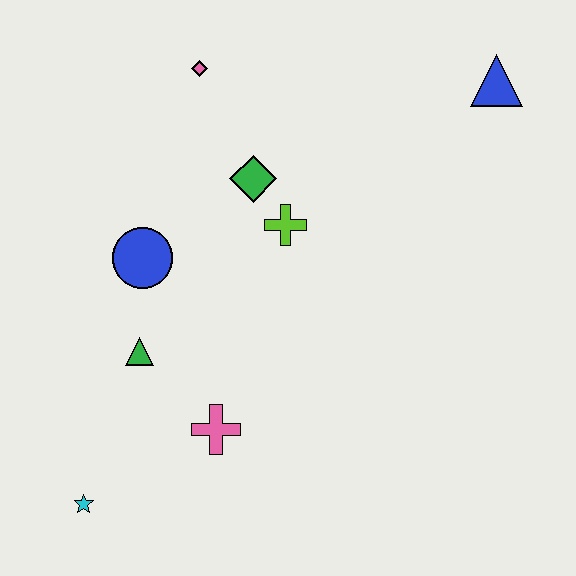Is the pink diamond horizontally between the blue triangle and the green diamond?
No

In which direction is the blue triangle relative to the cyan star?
The blue triangle is above the cyan star.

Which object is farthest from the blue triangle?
The cyan star is farthest from the blue triangle.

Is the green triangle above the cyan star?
Yes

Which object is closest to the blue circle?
The green triangle is closest to the blue circle.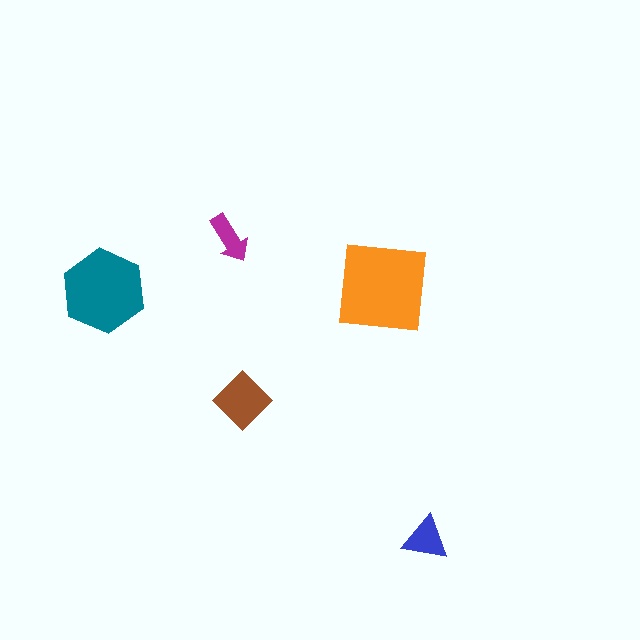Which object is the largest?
The orange square.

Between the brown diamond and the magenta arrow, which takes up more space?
The brown diamond.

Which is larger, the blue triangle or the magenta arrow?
The blue triangle.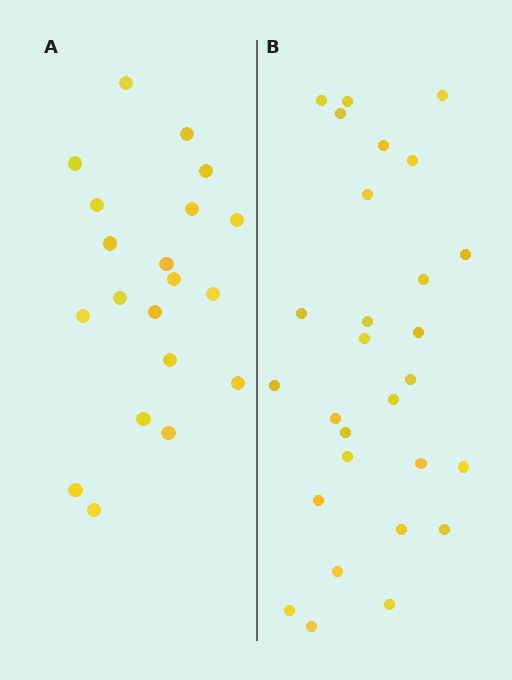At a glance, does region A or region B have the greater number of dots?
Region B (the right region) has more dots.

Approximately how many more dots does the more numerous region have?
Region B has roughly 8 or so more dots than region A.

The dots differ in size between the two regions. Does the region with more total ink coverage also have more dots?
No. Region A has more total ink coverage because its dots are larger, but region B actually contains more individual dots. Total area can be misleading — the number of items is what matters here.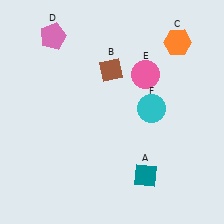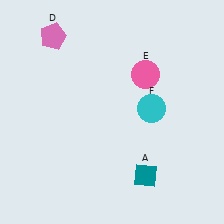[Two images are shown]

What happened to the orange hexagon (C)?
The orange hexagon (C) was removed in Image 2. It was in the top-right area of Image 1.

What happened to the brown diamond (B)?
The brown diamond (B) was removed in Image 2. It was in the top-left area of Image 1.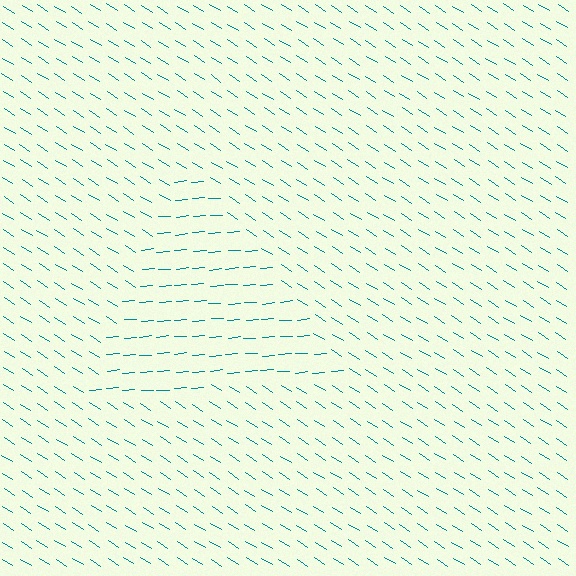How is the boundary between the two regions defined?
The boundary is defined purely by a change in line orientation (approximately 37 degrees difference). All lines are the same color and thickness.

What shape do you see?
I see a triangle.